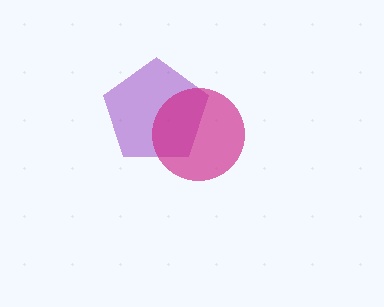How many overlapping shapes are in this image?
There are 2 overlapping shapes in the image.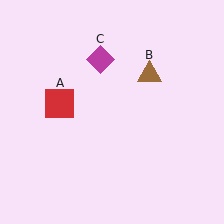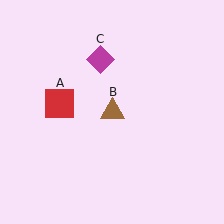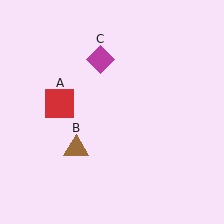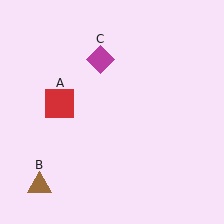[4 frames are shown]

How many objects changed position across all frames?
1 object changed position: brown triangle (object B).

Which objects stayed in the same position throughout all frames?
Red square (object A) and magenta diamond (object C) remained stationary.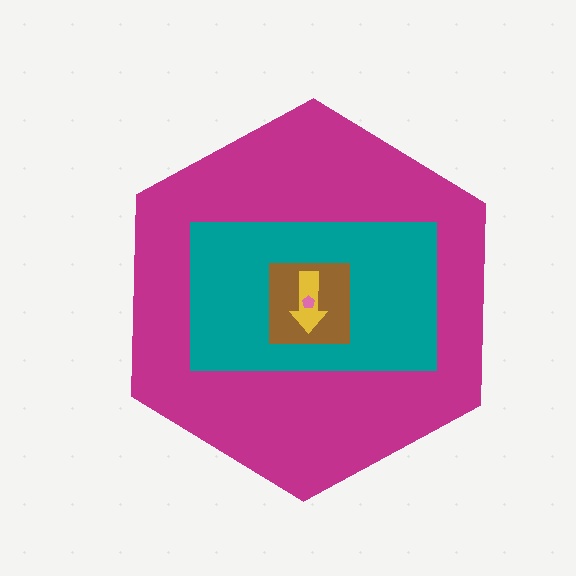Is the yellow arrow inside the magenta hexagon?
Yes.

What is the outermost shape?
The magenta hexagon.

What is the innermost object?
The pink pentagon.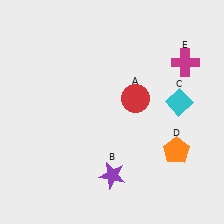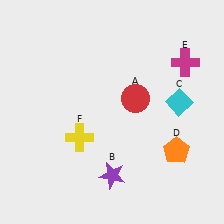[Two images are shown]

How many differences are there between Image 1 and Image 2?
There is 1 difference between the two images.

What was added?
A yellow cross (F) was added in Image 2.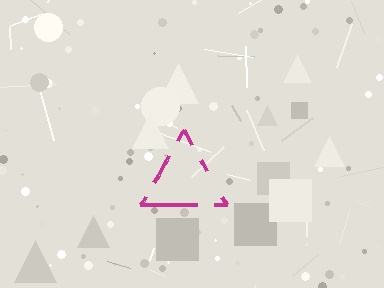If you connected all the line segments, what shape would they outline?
They would outline a triangle.